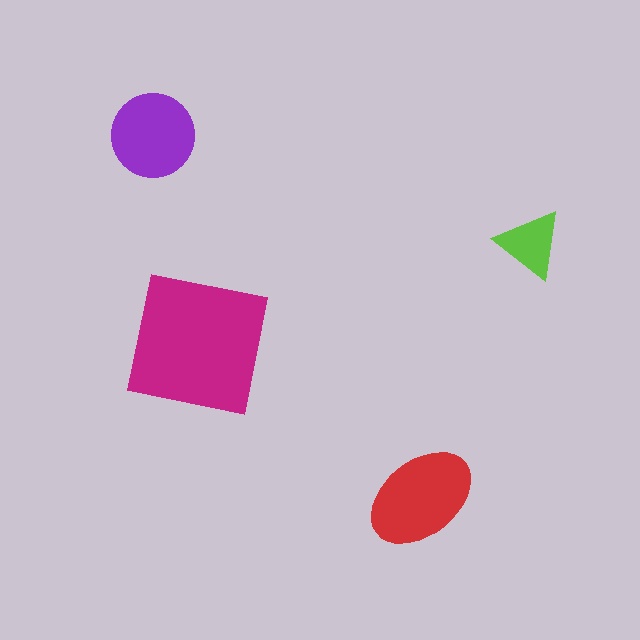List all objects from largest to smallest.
The magenta square, the red ellipse, the purple circle, the lime triangle.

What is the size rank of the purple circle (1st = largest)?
3rd.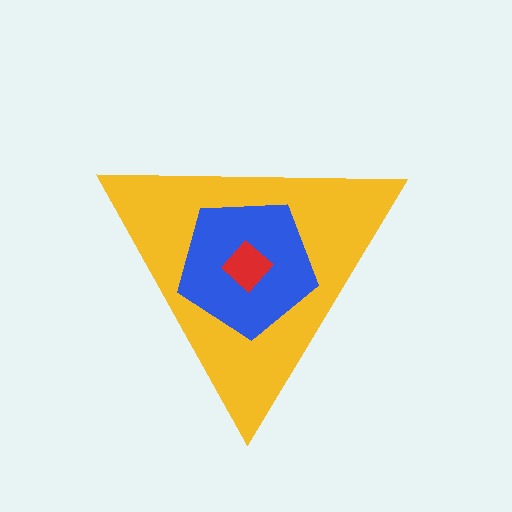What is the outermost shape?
The yellow triangle.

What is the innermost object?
The red diamond.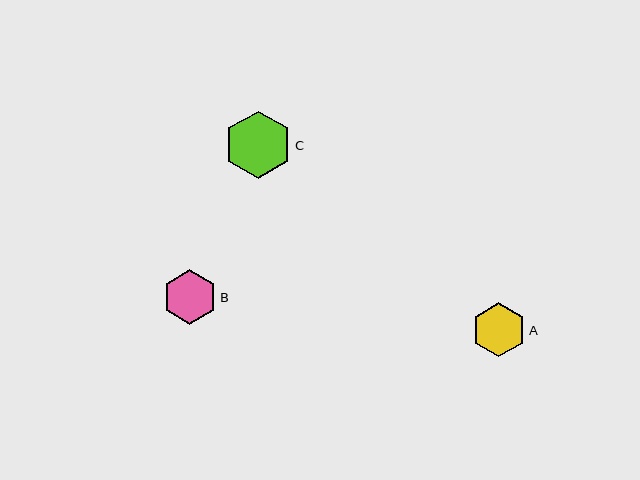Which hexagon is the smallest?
Hexagon A is the smallest with a size of approximately 54 pixels.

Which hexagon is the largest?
Hexagon C is the largest with a size of approximately 67 pixels.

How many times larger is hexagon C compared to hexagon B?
Hexagon C is approximately 1.2 times the size of hexagon B.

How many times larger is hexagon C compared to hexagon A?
Hexagon C is approximately 1.2 times the size of hexagon A.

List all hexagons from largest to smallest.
From largest to smallest: C, B, A.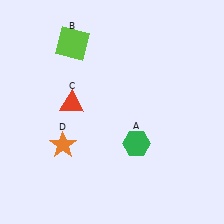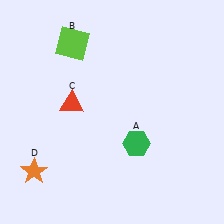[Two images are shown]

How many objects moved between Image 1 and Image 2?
1 object moved between the two images.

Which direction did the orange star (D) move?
The orange star (D) moved left.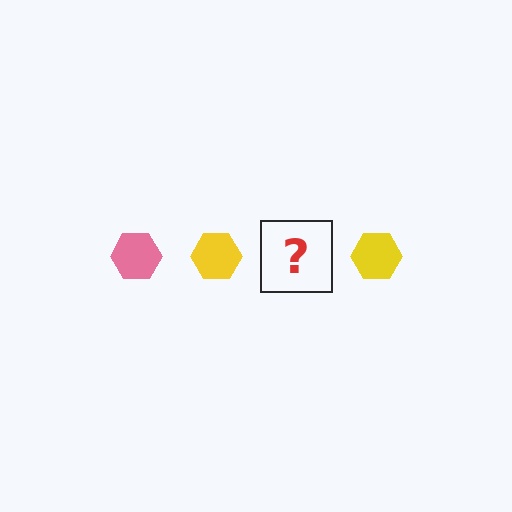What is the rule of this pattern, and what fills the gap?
The rule is that the pattern cycles through pink, yellow hexagons. The gap should be filled with a pink hexagon.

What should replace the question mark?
The question mark should be replaced with a pink hexagon.